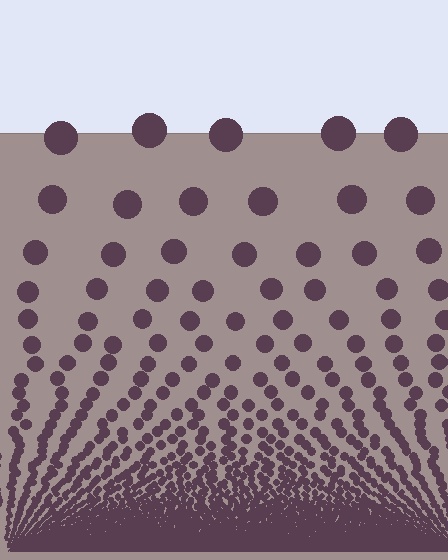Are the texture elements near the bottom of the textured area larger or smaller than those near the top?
Smaller. The gradient is inverted — elements near the bottom are smaller and denser.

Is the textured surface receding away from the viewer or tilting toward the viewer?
The surface appears to tilt toward the viewer. Texture elements get larger and sparser toward the top.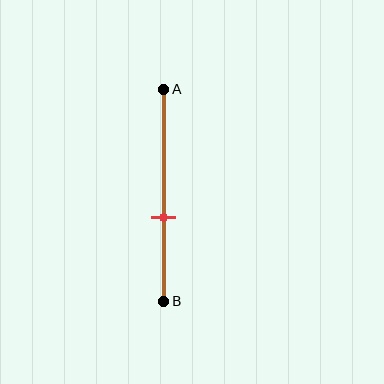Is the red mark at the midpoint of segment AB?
No, the mark is at about 60% from A, not at the 50% midpoint.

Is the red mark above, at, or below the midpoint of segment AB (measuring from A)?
The red mark is below the midpoint of segment AB.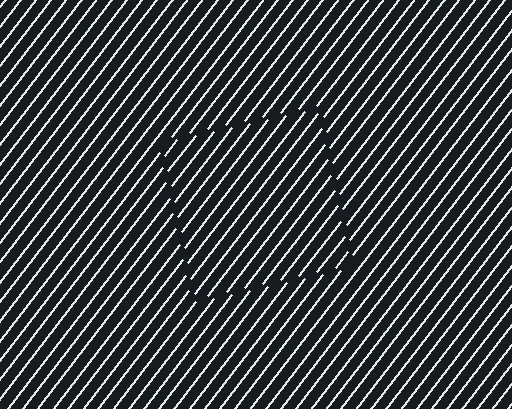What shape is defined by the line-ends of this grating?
An illusory square. The interior of the shape contains the same grating, shifted by half a period — the contour is defined by the phase discontinuity where line-ends from the inner and outer gratings abut.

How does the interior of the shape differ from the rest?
The interior of the shape contains the same grating, shifted by half a period — the contour is defined by the phase discontinuity where line-ends from the inner and outer gratings abut.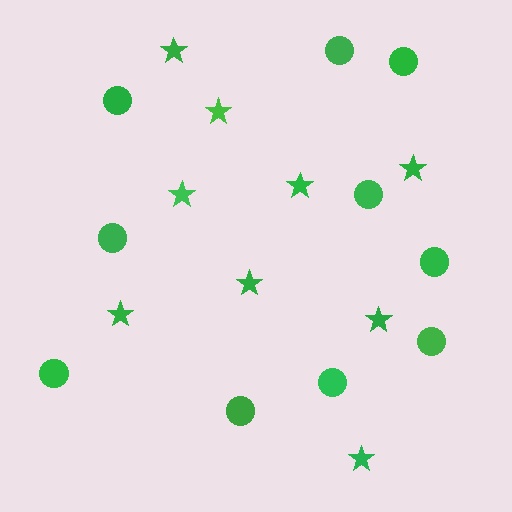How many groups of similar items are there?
There are 2 groups: one group of circles (10) and one group of stars (9).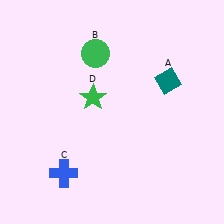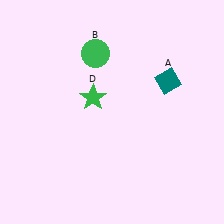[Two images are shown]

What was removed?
The blue cross (C) was removed in Image 2.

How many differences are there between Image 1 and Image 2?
There is 1 difference between the two images.